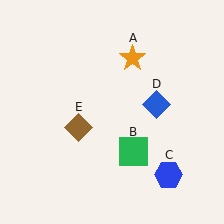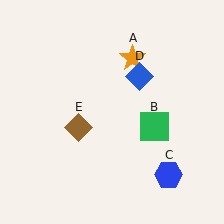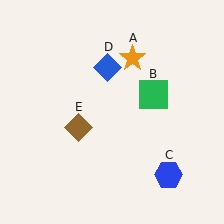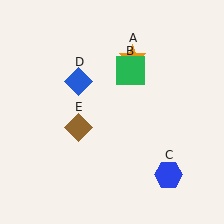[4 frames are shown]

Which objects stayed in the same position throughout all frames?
Orange star (object A) and blue hexagon (object C) and brown diamond (object E) remained stationary.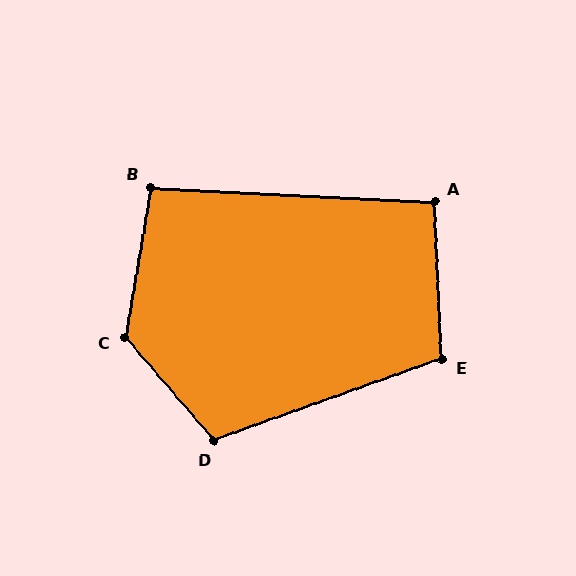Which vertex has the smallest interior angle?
A, at approximately 96 degrees.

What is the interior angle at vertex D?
Approximately 111 degrees (obtuse).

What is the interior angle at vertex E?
Approximately 107 degrees (obtuse).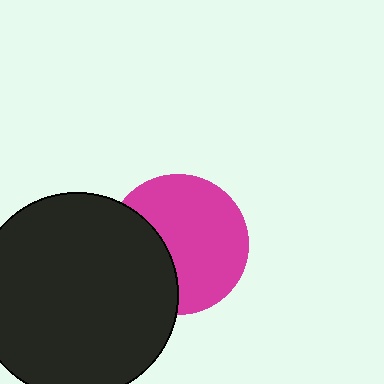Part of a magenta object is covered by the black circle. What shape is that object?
It is a circle.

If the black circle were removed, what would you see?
You would see the complete magenta circle.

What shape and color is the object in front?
The object in front is a black circle.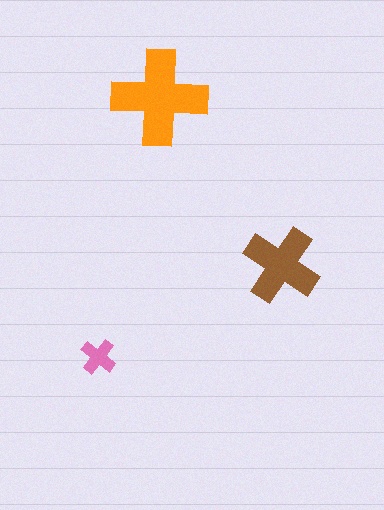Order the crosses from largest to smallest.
the orange one, the brown one, the pink one.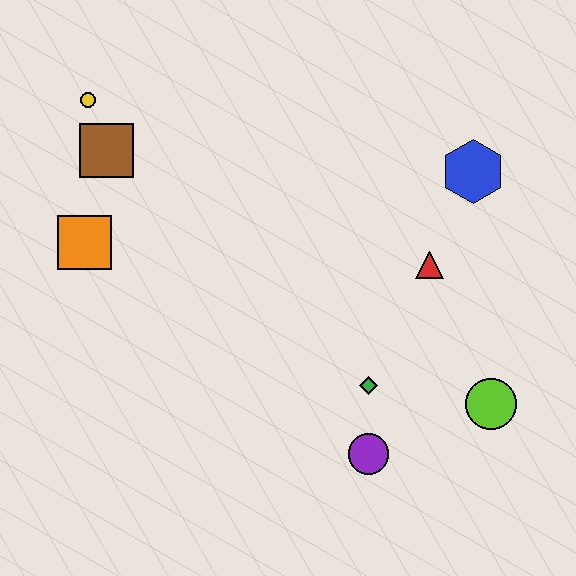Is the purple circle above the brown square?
No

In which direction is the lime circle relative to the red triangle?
The lime circle is below the red triangle.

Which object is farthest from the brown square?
The lime circle is farthest from the brown square.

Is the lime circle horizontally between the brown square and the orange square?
No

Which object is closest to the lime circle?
The green diamond is closest to the lime circle.